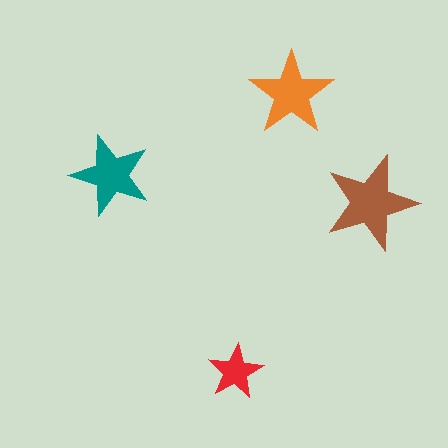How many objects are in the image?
There are 4 objects in the image.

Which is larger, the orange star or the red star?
The orange one.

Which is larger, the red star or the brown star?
The brown one.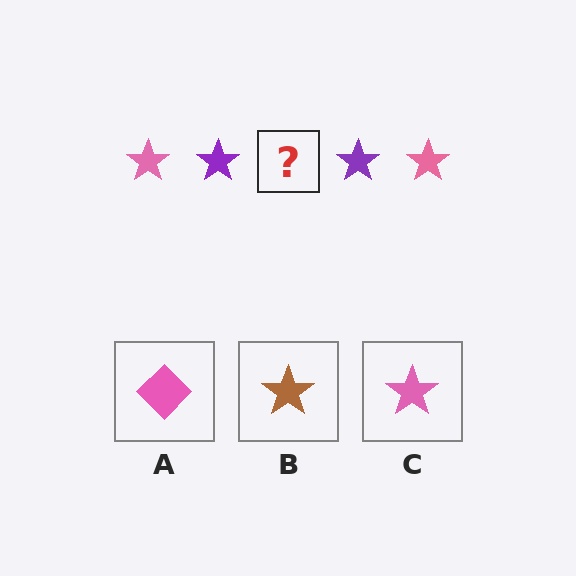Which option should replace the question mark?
Option C.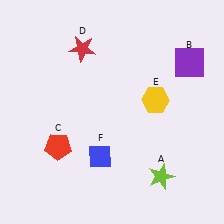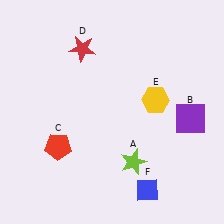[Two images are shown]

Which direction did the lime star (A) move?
The lime star (A) moved left.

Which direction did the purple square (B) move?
The purple square (B) moved down.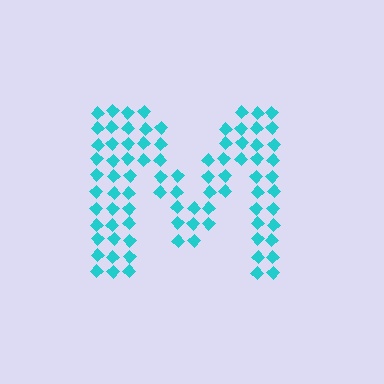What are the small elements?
The small elements are diamonds.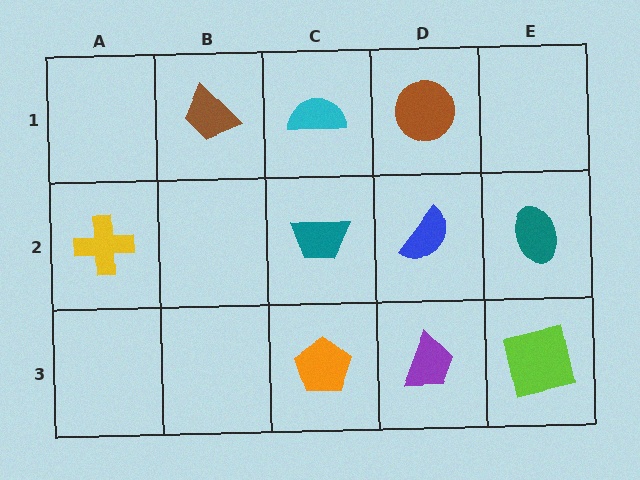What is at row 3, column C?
An orange pentagon.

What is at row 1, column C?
A cyan semicircle.